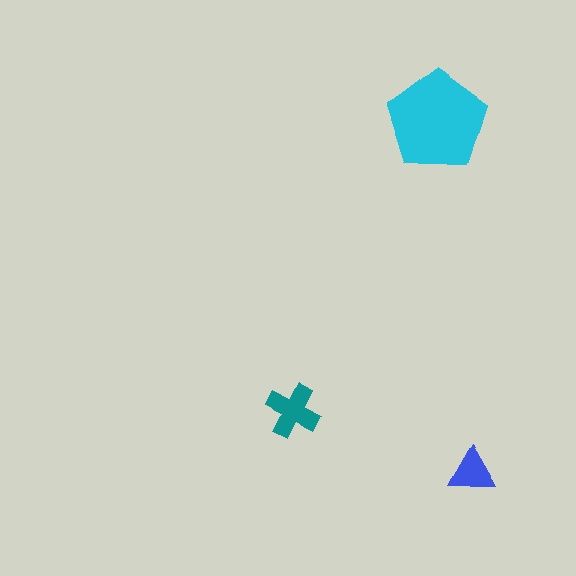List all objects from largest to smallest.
The cyan pentagon, the teal cross, the blue triangle.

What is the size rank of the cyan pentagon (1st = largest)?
1st.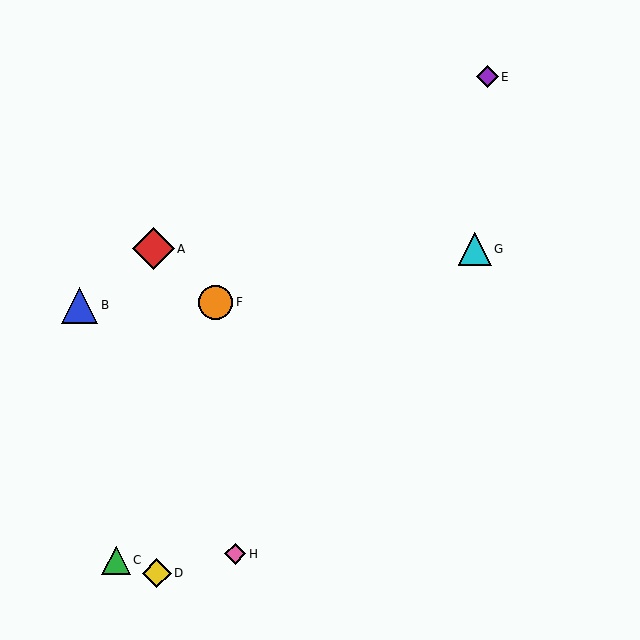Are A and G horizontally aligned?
Yes, both are at y≈249.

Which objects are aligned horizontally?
Objects A, G are aligned horizontally.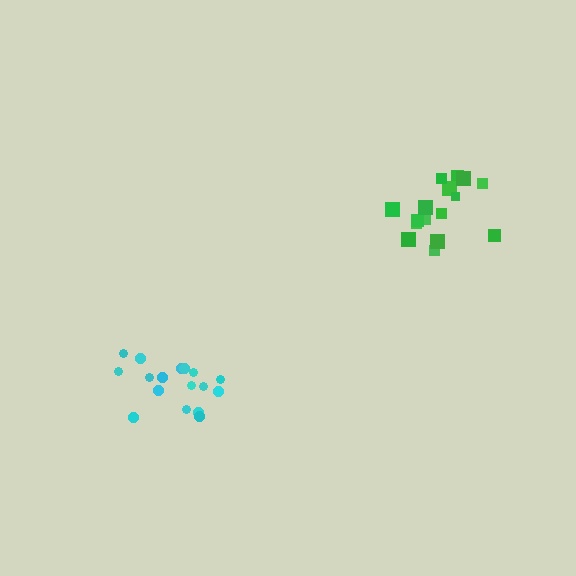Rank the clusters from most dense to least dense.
green, cyan.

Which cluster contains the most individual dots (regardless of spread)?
Cyan (17).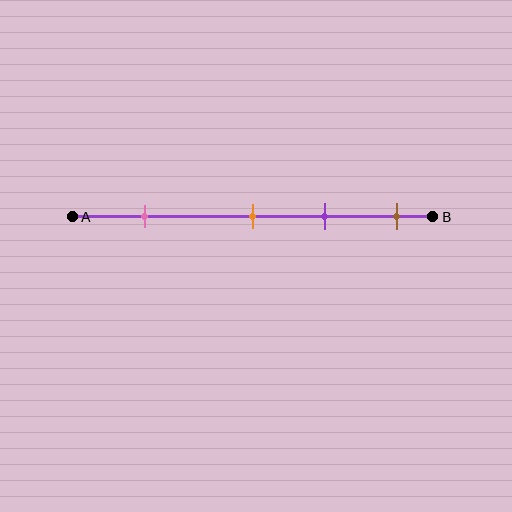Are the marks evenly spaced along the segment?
No, the marks are not evenly spaced.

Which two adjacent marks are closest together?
The orange and purple marks are the closest adjacent pair.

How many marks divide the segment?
There are 4 marks dividing the segment.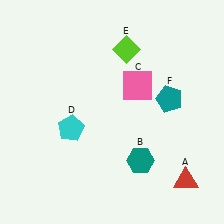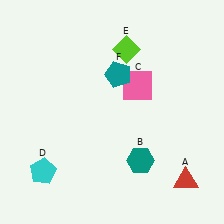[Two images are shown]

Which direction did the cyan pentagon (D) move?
The cyan pentagon (D) moved down.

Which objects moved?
The objects that moved are: the cyan pentagon (D), the teal pentagon (F).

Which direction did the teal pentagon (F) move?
The teal pentagon (F) moved left.